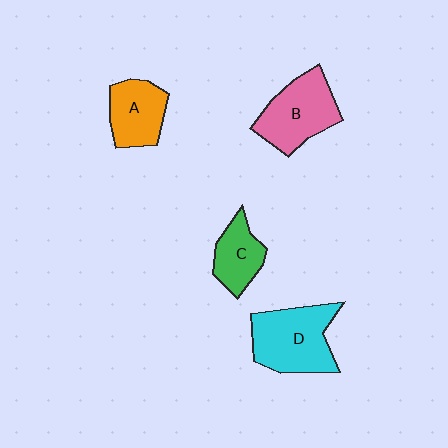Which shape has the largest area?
Shape D (cyan).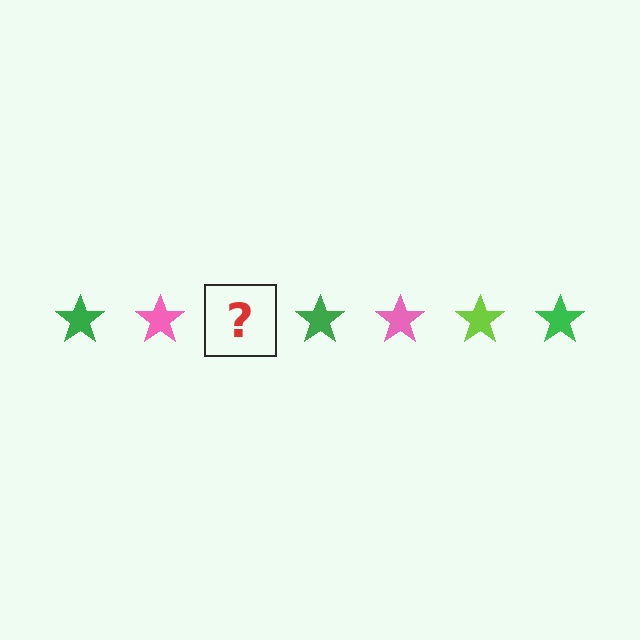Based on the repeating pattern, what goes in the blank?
The blank should be a lime star.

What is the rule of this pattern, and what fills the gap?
The rule is that the pattern cycles through green, pink, lime stars. The gap should be filled with a lime star.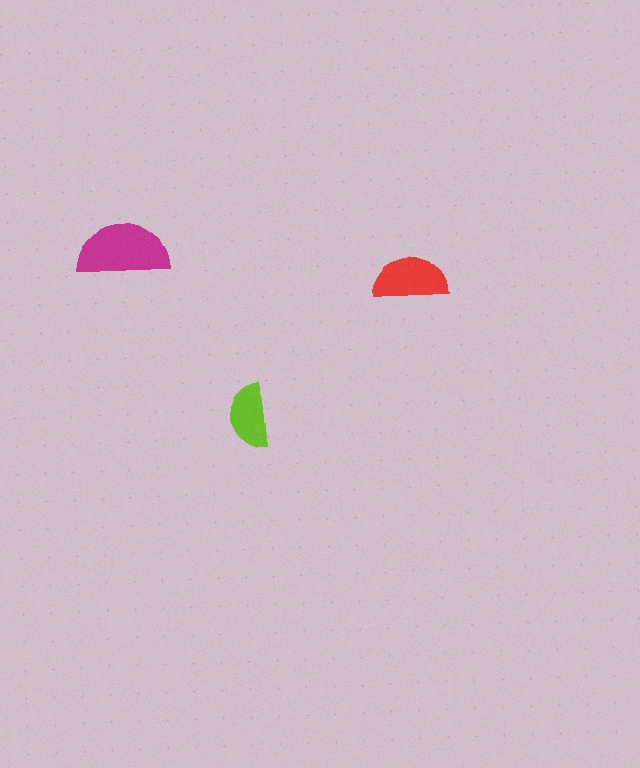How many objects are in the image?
There are 3 objects in the image.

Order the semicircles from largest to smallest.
the magenta one, the red one, the lime one.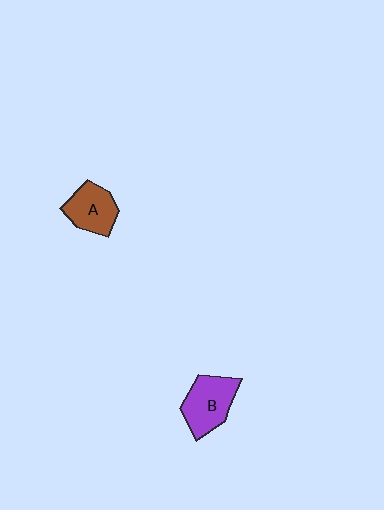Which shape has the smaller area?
Shape A (brown).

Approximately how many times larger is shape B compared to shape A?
Approximately 1.2 times.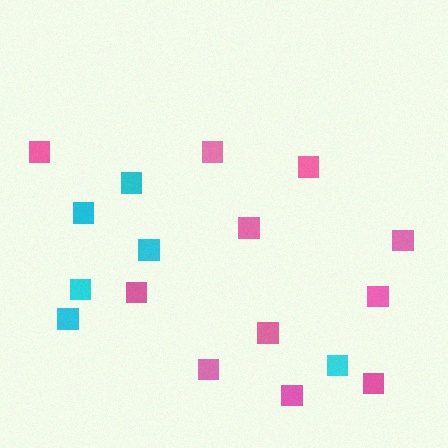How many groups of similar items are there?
There are 2 groups: one group of pink squares (11) and one group of cyan squares (6).